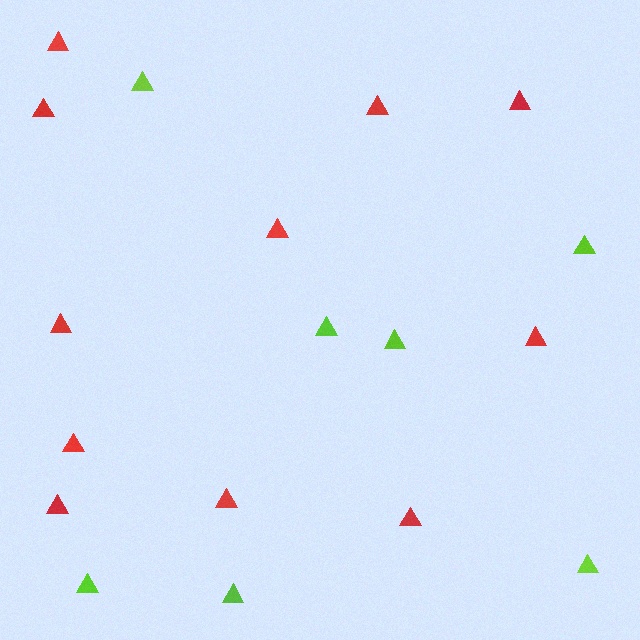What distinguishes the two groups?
There are 2 groups: one group of lime triangles (7) and one group of red triangles (11).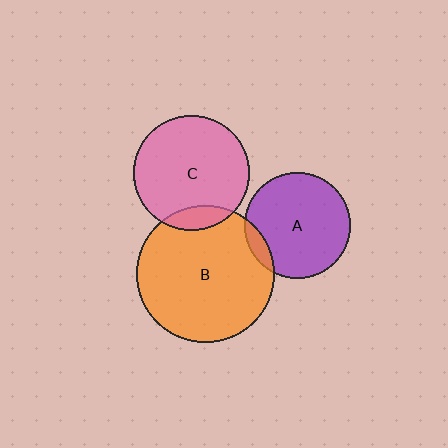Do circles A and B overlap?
Yes.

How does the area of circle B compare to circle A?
Approximately 1.7 times.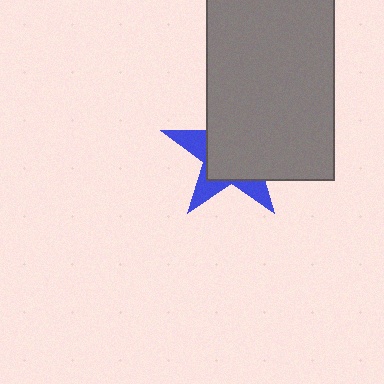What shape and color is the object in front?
The object in front is a gray rectangle.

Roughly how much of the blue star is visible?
A small part of it is visible (roughly 32%).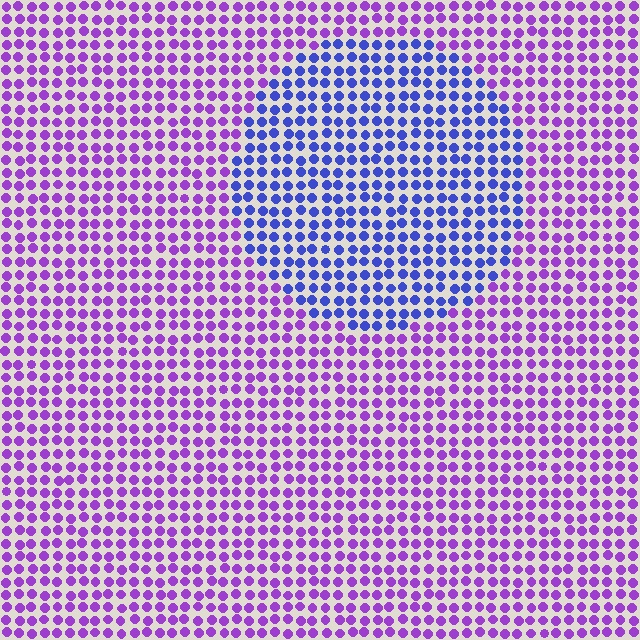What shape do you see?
I see a circle.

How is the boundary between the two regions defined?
The boundary is defined purely by a slight shift in hue (about 45 degrees). Spacing, size, and orientation are identical on both sides.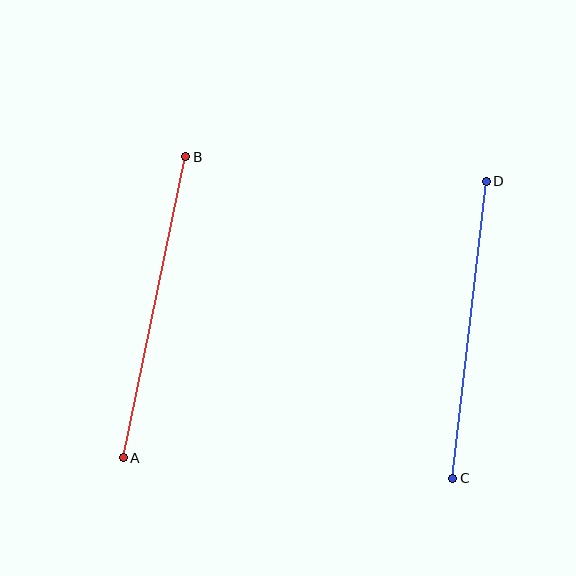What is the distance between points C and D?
The distance is approximately 299 pixels.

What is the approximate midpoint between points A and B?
The midpoint is at approximately (155, 307) pixels.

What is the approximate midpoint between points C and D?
The midpoint is at approximately (470, 330) pixels.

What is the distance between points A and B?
The distance is approximately 307 pixels.